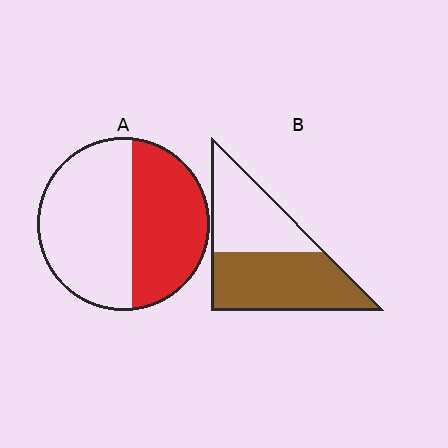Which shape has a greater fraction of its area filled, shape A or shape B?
Shape B.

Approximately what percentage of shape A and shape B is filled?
A is approximately 45% and B is approximately 55%.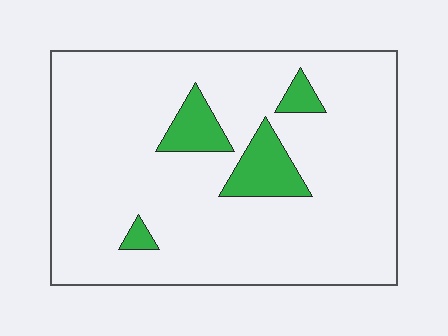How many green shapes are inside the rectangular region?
4.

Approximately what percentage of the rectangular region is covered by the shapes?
Approximately 10%.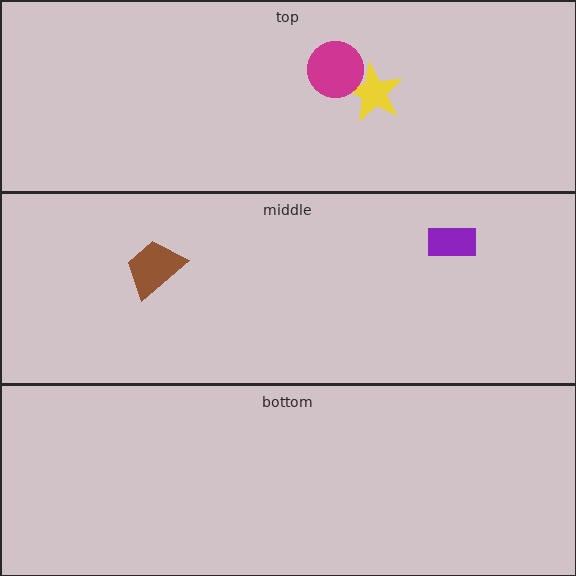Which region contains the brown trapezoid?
The middle region.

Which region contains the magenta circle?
The top region.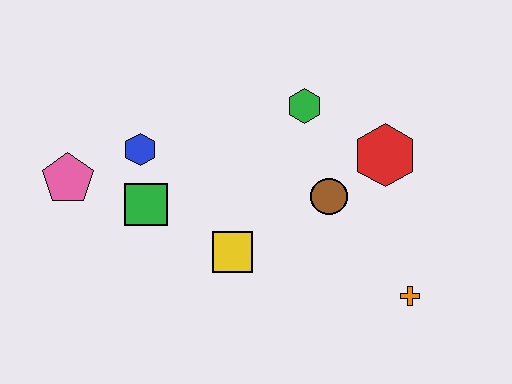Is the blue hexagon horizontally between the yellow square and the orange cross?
No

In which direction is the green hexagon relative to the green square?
The green hexagon is to the right of the green square.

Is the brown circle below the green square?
No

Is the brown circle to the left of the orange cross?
Yes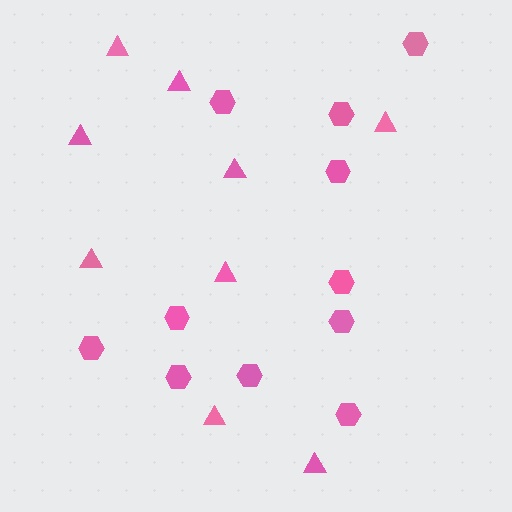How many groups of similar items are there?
There are 2 groups: one group of triangles (9) and one group of hexagons (11).